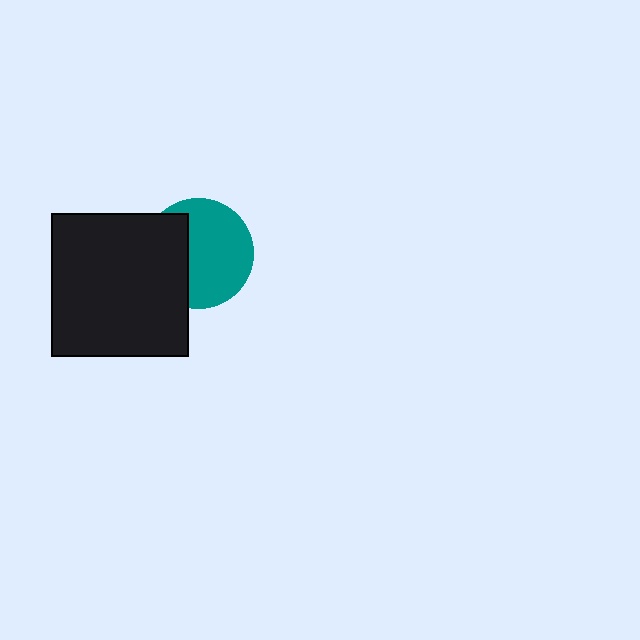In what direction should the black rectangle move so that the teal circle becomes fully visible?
The black rectangle should move left. That is the shortest direction to clear the overlap and leave the teal circle fully visible.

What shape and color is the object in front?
The object in front is a black rectangle.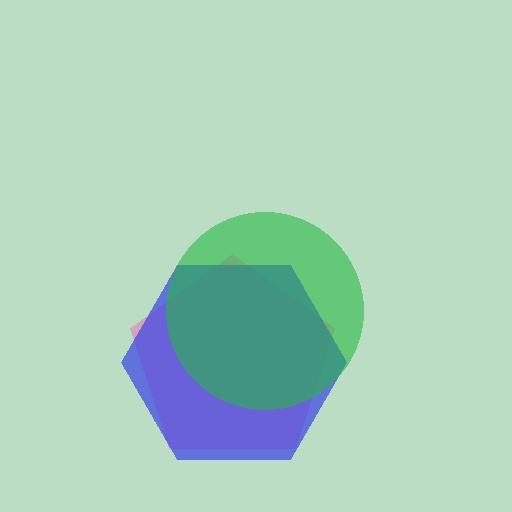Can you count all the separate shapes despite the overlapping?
Yes, there are 3 separate shapes.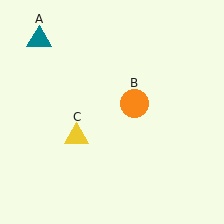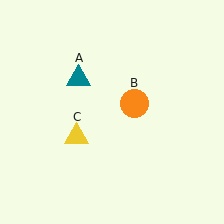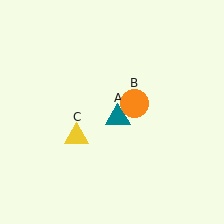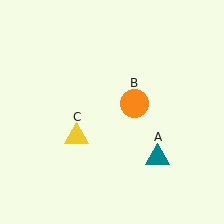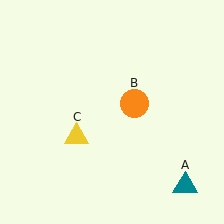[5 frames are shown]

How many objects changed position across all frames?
1 object changed position: teal triangle (object A).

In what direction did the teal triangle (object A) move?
The teal triangle (object A) moved down and to the right.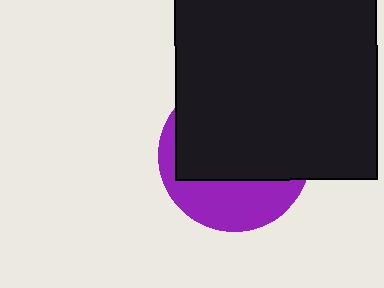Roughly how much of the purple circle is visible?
A small part of it is visible (roughly 34%).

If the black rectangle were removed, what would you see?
You would see the complete purple circle.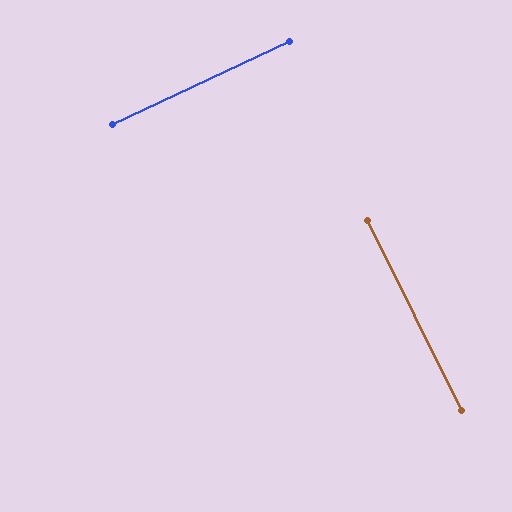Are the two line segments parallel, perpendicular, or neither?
Perpendicular — they meet at approximately 89°.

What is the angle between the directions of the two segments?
Approximately 89 degrees.